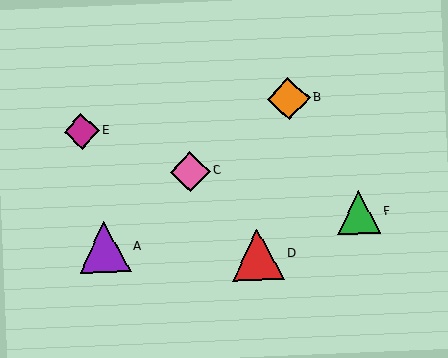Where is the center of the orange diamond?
The center of the orange diamond is at (289, 99).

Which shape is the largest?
The red triangle (labeled D) is the largest.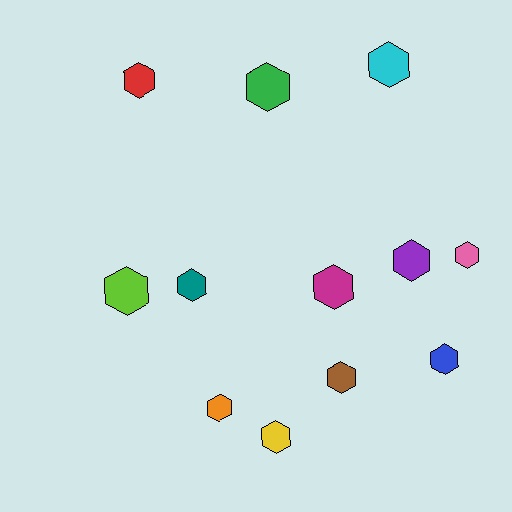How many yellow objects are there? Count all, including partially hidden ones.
There is 1 yellow object.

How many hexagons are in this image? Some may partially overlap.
There are 12 hexagons.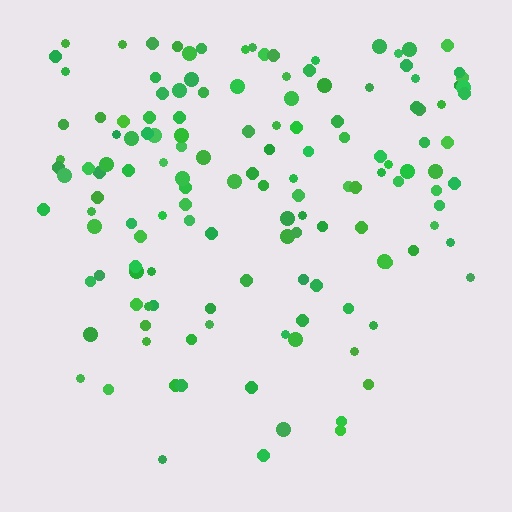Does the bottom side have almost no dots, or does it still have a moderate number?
Still a moderate number, just noticeably fewer than the top.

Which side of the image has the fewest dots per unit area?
The bottom.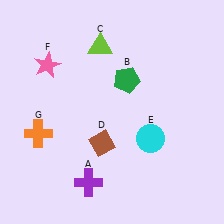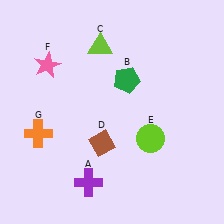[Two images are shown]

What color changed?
The circle (E) changed from cyan in Image 1 to lime in Image 2.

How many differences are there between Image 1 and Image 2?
There is 1 difference between the two images.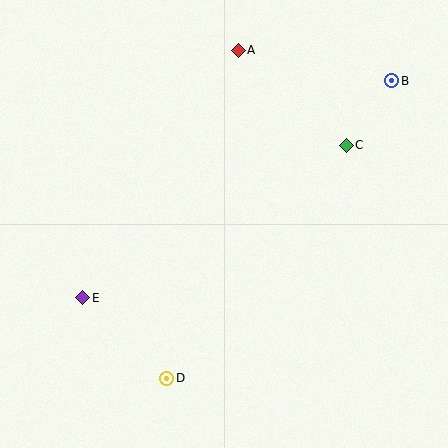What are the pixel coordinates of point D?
Point D is at (167, 378).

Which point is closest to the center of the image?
Point C at (346, 145) is closest to the center.